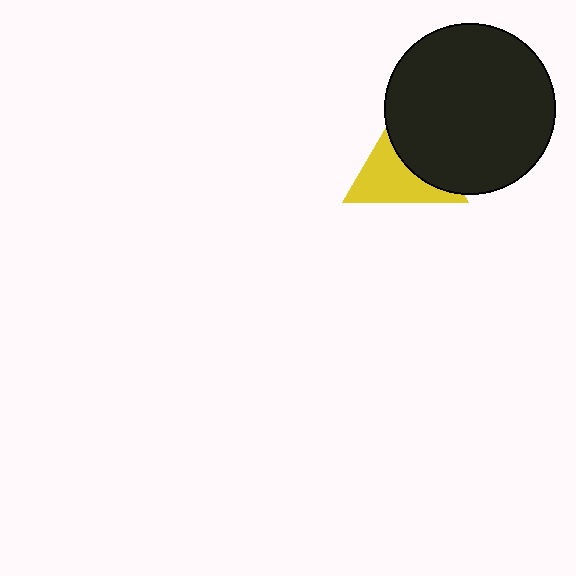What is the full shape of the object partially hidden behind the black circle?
The partially hidden object is a yellow triangle.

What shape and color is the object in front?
The object in front is a black circle.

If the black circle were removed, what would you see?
You would see the complete yellow triangle.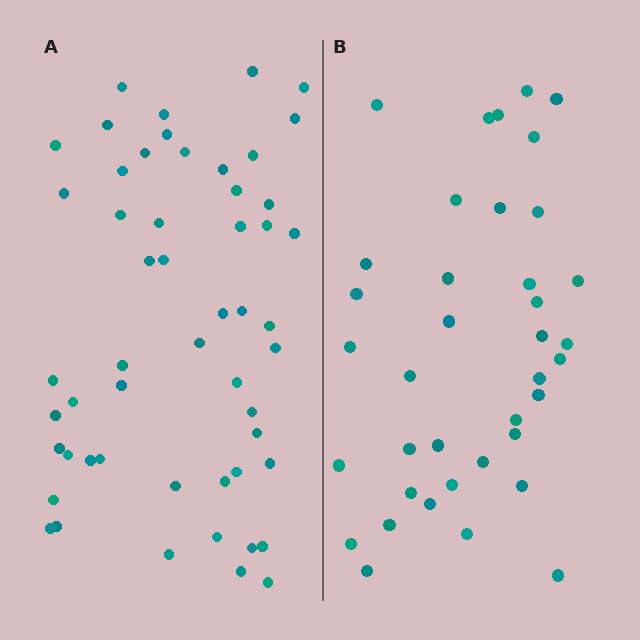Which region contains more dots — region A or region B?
Region A (the left region) has more dots.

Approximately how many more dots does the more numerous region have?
Region A has approximately 15 more dots than region B.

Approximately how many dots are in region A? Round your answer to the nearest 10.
About 50 dots. (The exact count is 53, which rounds to 50.)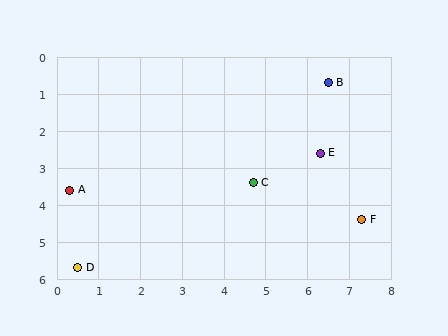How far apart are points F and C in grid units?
Points F and C are about 2.8 grid units apart.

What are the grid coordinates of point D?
Point D is at approximately (0.5, 5.7).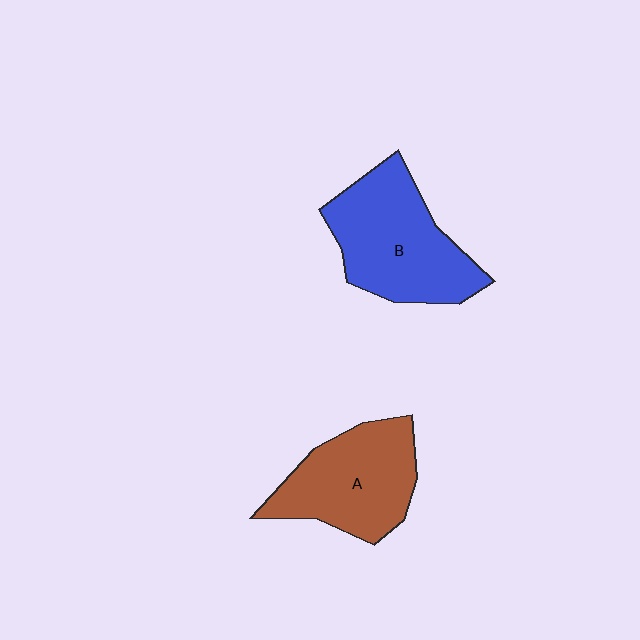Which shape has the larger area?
Shape B (blue).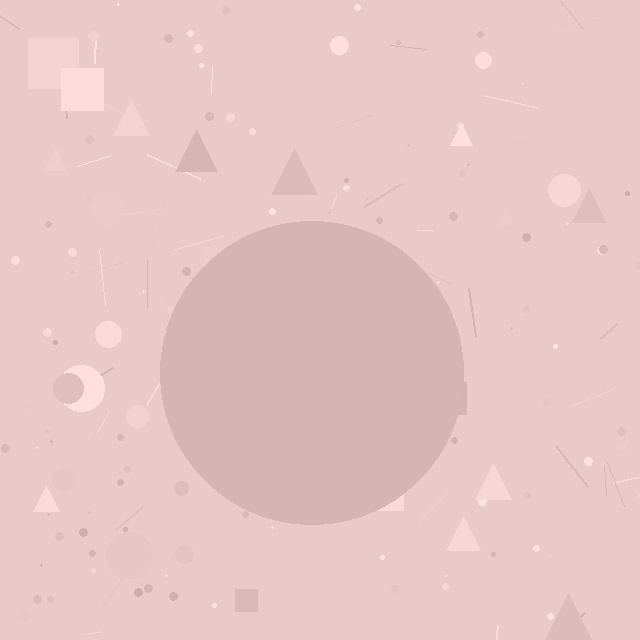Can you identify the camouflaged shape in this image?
The camouflaged shape is a circle.